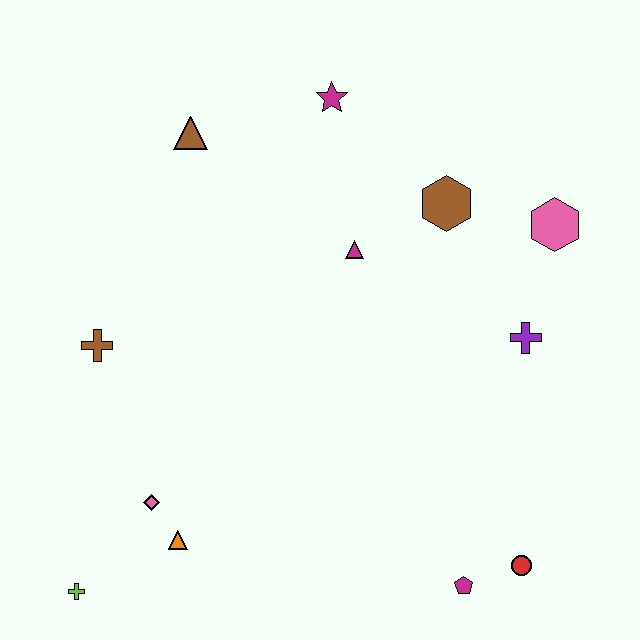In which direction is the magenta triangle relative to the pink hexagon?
The magenta triangle is to the left of the pink hexagon.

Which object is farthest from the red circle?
The brown triangle is farthest from the red circle.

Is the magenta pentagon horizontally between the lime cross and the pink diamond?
No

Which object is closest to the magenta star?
The brown triangle is closest to the magenta star.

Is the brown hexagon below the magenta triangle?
No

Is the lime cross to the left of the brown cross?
Yes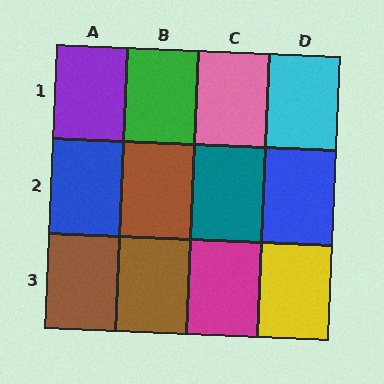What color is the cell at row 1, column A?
Purple.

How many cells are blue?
2 cells are blue.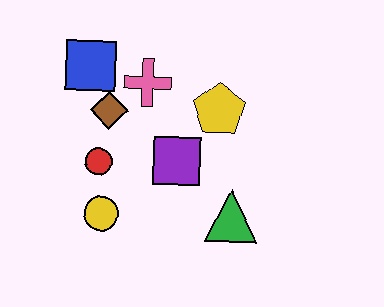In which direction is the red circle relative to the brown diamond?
The red circle is below the brown diamond.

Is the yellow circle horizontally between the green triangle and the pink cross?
No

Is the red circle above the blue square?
No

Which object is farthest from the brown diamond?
The green triangle is farthest from the brown diamond.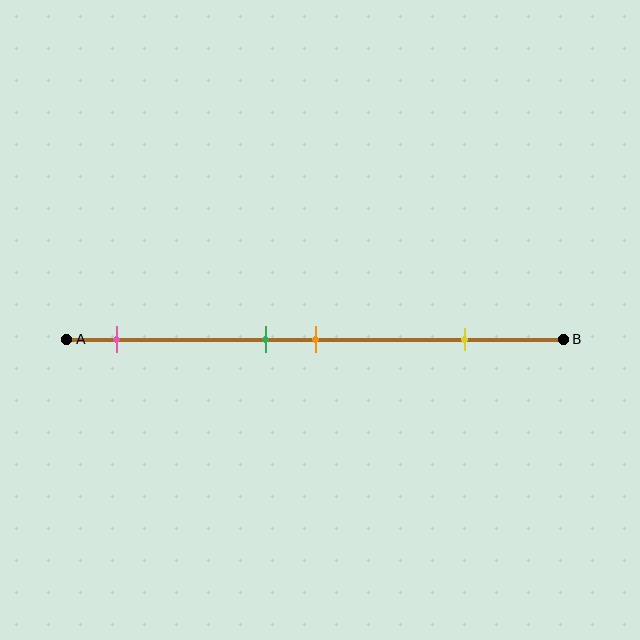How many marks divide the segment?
There are 4 marks dividing the segment.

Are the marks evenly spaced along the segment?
No, the marks are not evenly spaced.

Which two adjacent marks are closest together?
The green and orange marks are the closest adjacent pair.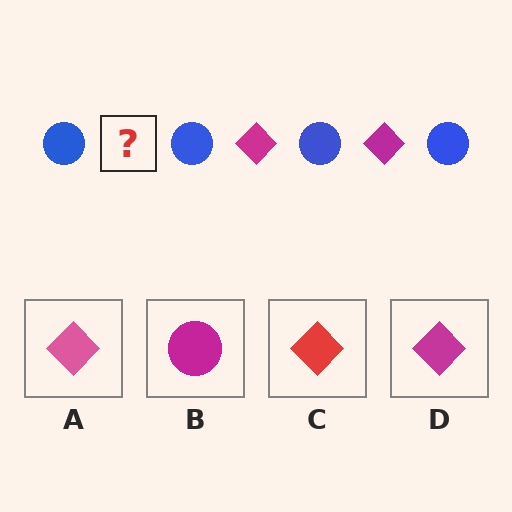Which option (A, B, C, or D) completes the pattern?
D.